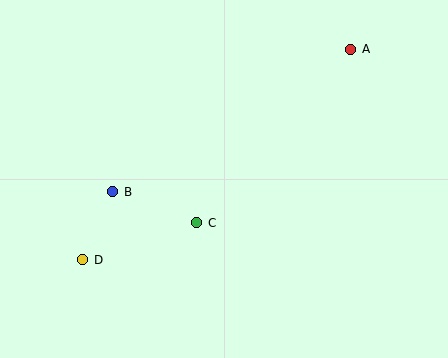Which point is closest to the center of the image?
Point C at (197, 223) is closest to the center.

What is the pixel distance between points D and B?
The distance between D and B is 74 pixels.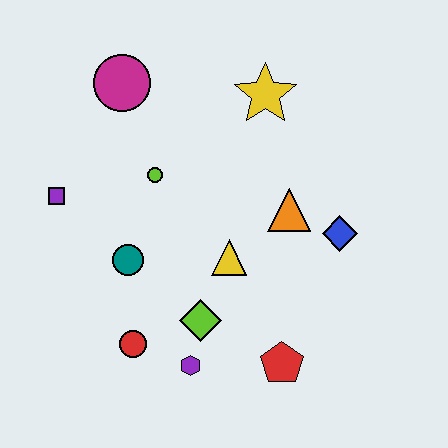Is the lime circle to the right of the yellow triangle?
No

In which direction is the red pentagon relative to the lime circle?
The red pentagon is below the lime circle.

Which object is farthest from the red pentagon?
The magenta circle is farthest from the red pentagon.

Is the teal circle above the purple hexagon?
Yes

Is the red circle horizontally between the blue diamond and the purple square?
Yes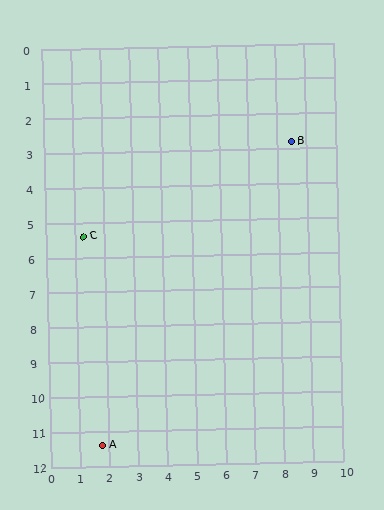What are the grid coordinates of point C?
Point C is at approximately (1.3, 5.4).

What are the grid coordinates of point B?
Point B is at approximately (8.5, 2.8).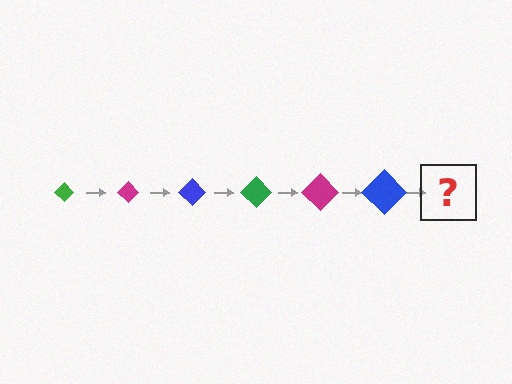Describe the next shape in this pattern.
It should be a green diamond, larger than the previous one.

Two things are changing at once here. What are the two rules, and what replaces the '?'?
The two rules are that the diamond grows larger each step and the color cycles through green, magenta, and blue. The '?' should be a green diamond, larger than the previous one.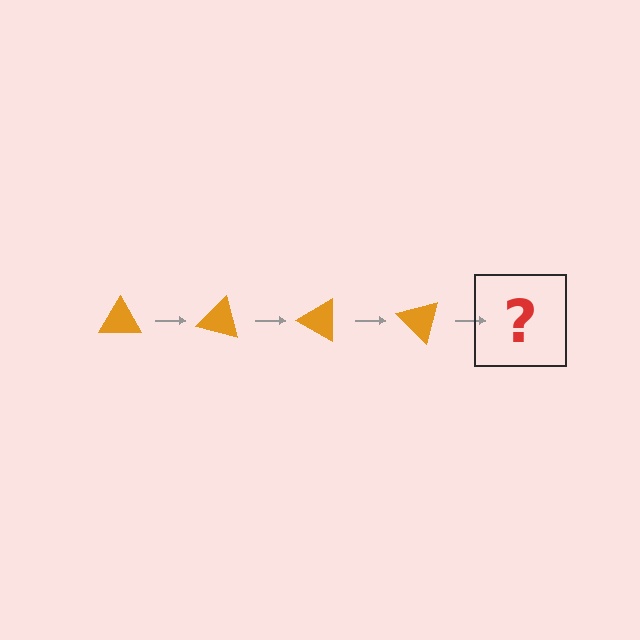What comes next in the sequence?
The next element should be an orange triangle rotated 60 degrees.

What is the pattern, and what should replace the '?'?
The pattern is that the triangle rotates 15 degrees each step. The '?' should be an orange triangle rotated 60 degrees.